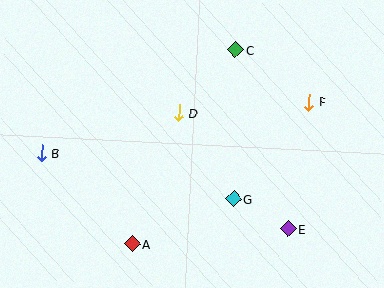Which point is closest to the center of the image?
Point D at (179, 113) is closest to the center.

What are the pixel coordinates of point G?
Point G is at (234, 199).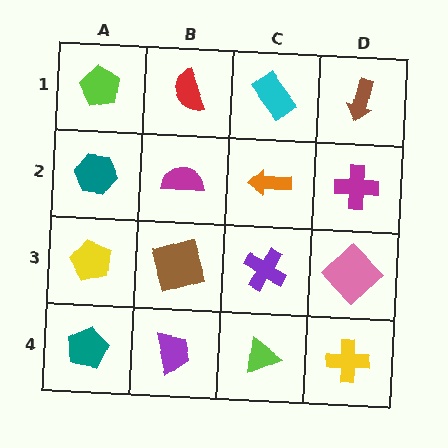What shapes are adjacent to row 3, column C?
An orange arrow (row 2, column C), a lime triangle (row 4, column C), a brown square (row 3, column B), a pink diamond (row 3, column D).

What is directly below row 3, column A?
A teal pentagon.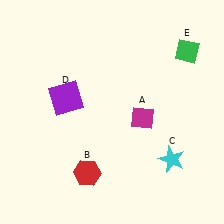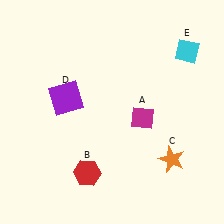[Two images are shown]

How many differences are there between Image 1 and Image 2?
There are 2 differences between the two images.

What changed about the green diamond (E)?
In Image 1, E is green. In Image 2, it changed to cyan.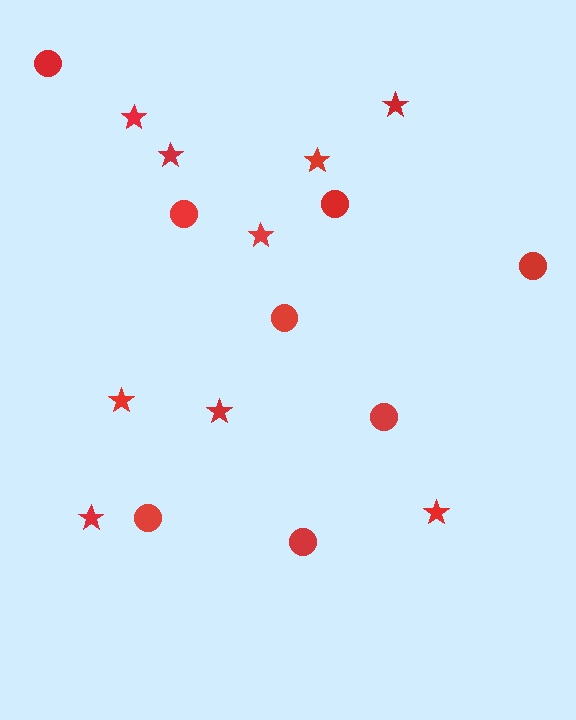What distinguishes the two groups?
There are 2 groups: one group of circles (8) and one group of stars (9).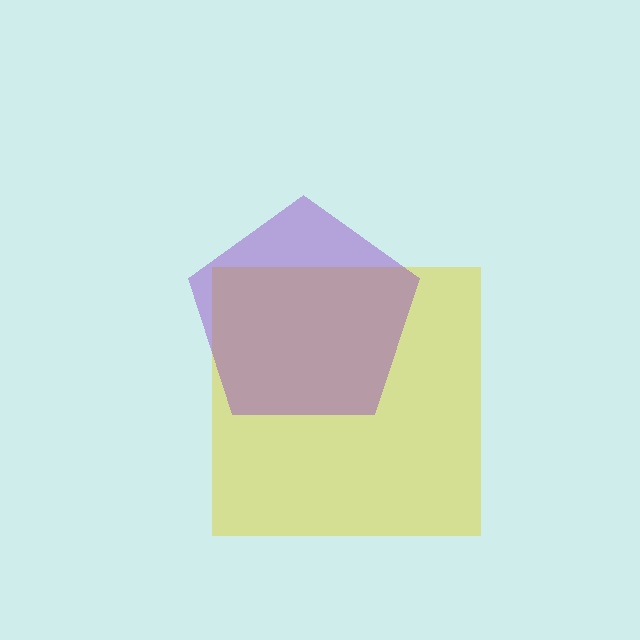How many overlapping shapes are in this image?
There are 2 overlapping shapes in the image.